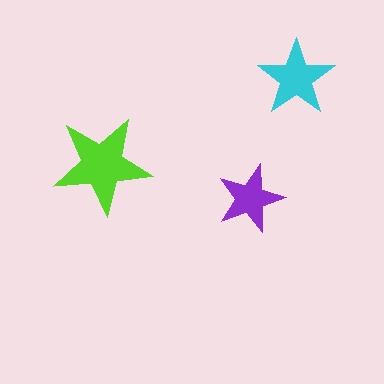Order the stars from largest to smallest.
the lime one, the cyan one, the purple one.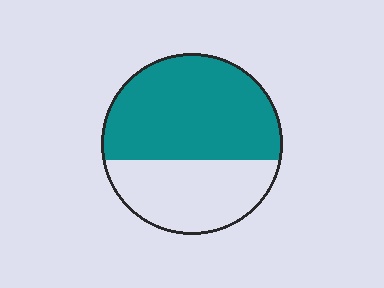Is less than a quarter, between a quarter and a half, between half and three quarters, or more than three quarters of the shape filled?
Between half and three quarters.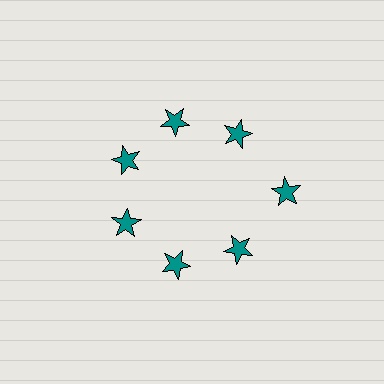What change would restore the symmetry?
The symmetry would be restored by moving it inward, back onto the ring so that all 7 stars sit at equal angles and equal distance from the center.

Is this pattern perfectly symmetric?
No. The 7 teal stars are arranged in a ring, but one element near the 3 o'clock position is pushed outward from the center, breaking the 7-fold rotational symmetry.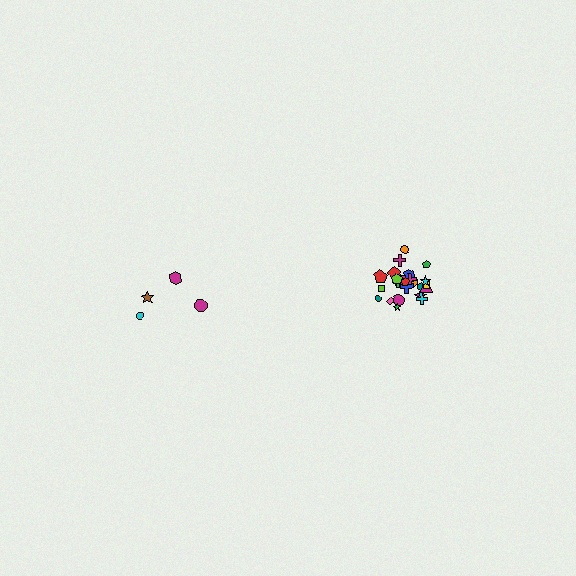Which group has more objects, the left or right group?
The right group.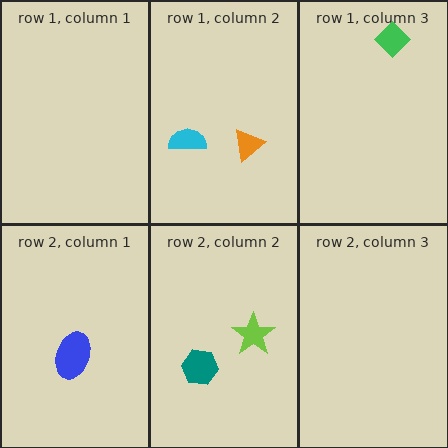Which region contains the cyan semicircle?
The row 1, column 2 region.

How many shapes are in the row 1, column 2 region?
2.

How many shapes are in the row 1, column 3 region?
1.